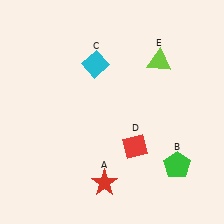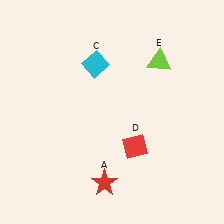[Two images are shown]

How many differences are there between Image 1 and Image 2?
There is 1 difference between the two images.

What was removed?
The green pentagon (B) was removed in Image 2.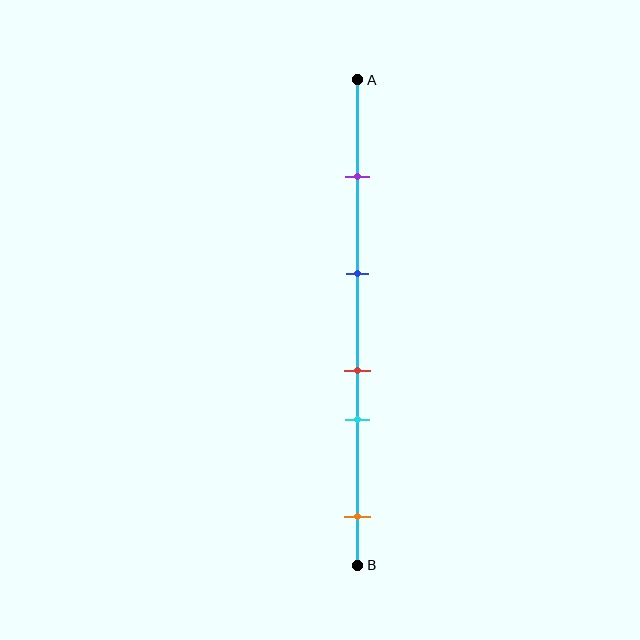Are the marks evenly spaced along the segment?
No, the marks are not evenly spaced.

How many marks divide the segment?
There are 5 marks dividing the segment.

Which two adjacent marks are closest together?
The red and cyan marks are the closest adjacent pair.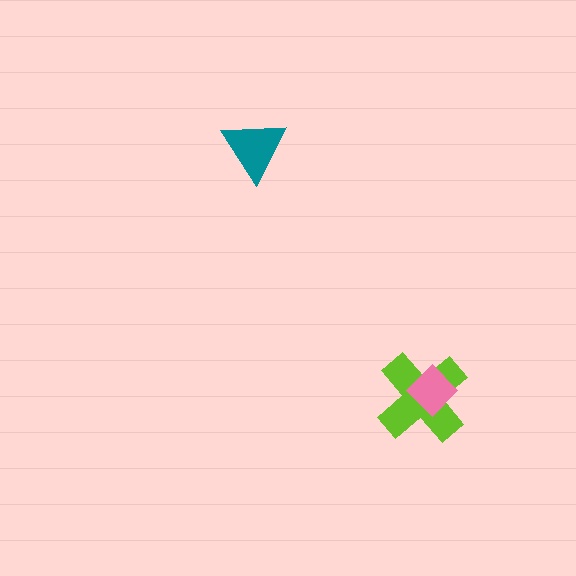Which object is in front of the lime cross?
The pink diamond is in front of the lime cross.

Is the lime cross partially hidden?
Yes, it is partially covered by another shape.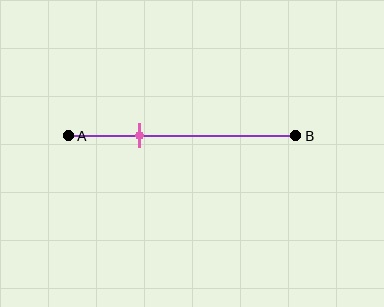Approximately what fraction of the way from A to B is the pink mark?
The pink mark is approximately 30% of the way from A to B.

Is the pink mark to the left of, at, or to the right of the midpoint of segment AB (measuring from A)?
The pink mark is to the left of the midpoint of segment AB.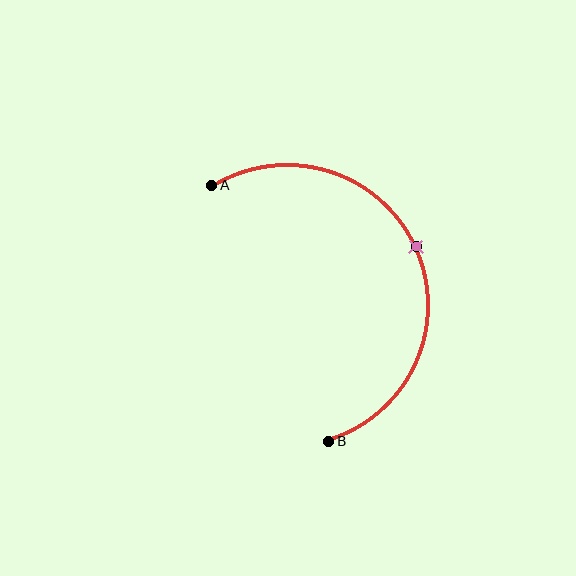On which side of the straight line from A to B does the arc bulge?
The arc bulges to the right of the straight line connecting A and B.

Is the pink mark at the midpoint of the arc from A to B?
Yes. The pink mark lies on the arc at equal arc-length from both A and B — it is the arc midpoint.